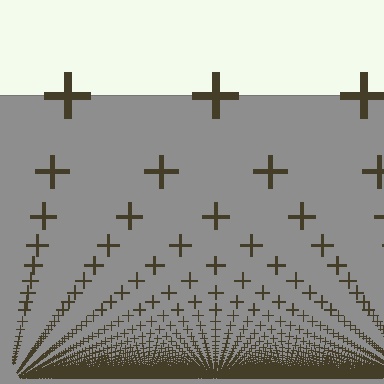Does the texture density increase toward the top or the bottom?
Density increases toward the bottom.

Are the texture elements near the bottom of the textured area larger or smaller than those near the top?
Smaller. The gradient is inverted — elements near the bottom are smaller and denser.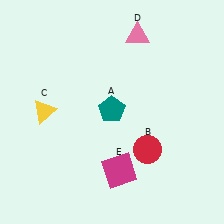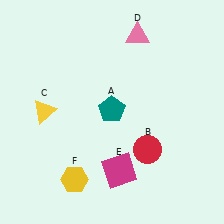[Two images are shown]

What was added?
A yellow hexagon (F) was added in Image 2.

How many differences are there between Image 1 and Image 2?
There is 1 difference between the two images.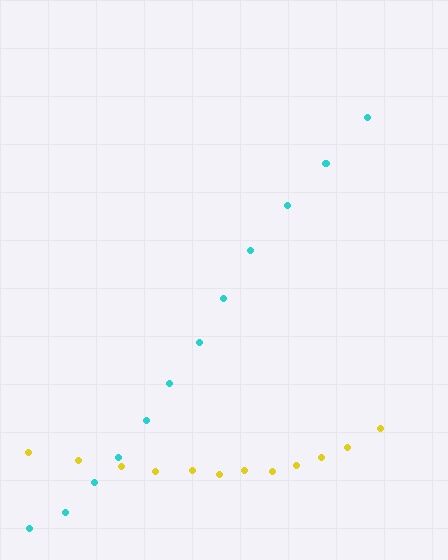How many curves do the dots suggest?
There are 2 distinct paths.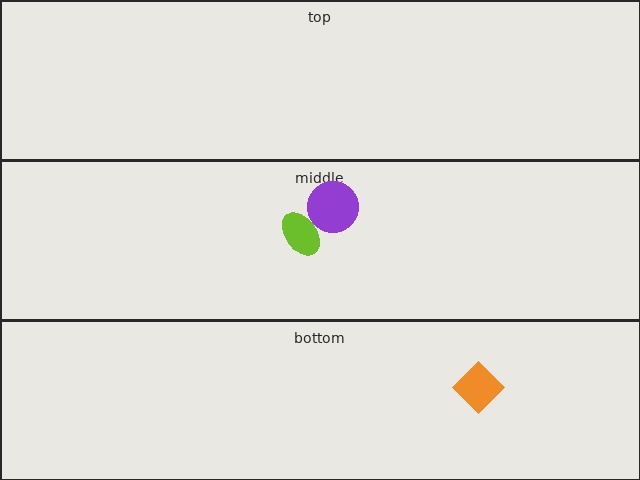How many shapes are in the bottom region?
1.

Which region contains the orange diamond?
The bottom region.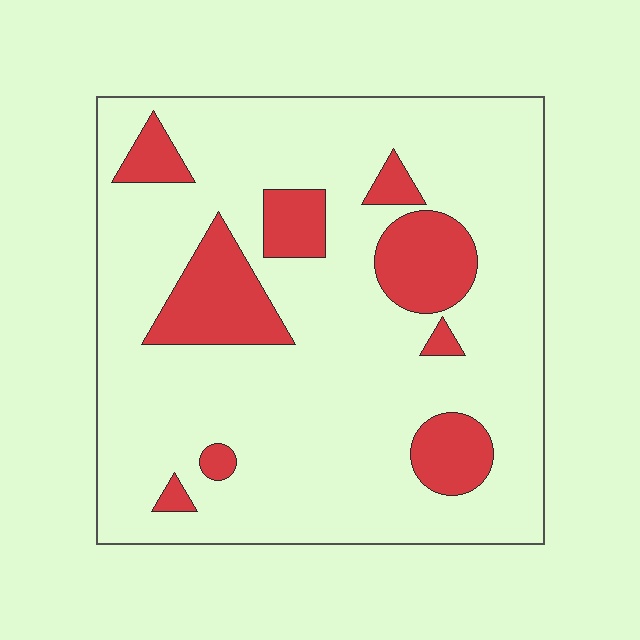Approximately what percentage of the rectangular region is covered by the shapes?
Approximately 20%.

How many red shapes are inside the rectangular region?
9.